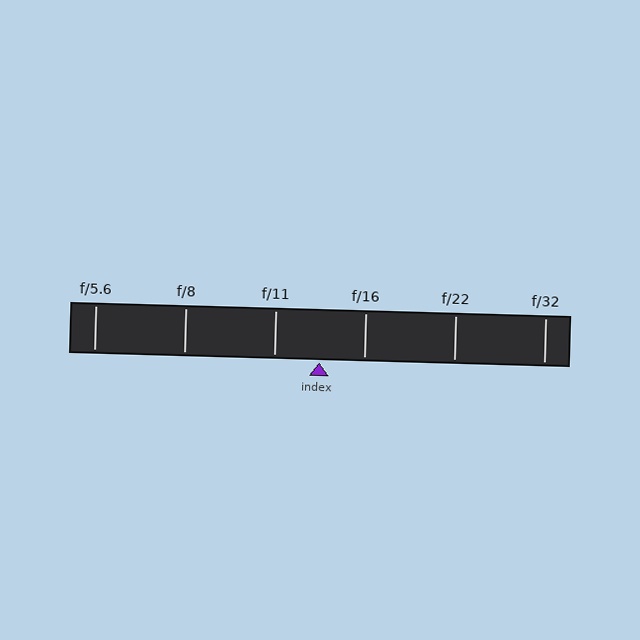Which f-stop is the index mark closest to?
The index mark is closest to f/16.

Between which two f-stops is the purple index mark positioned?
The index mark is between f/11 and f/16.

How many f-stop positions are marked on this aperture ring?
There are 6 f-stop positions marked.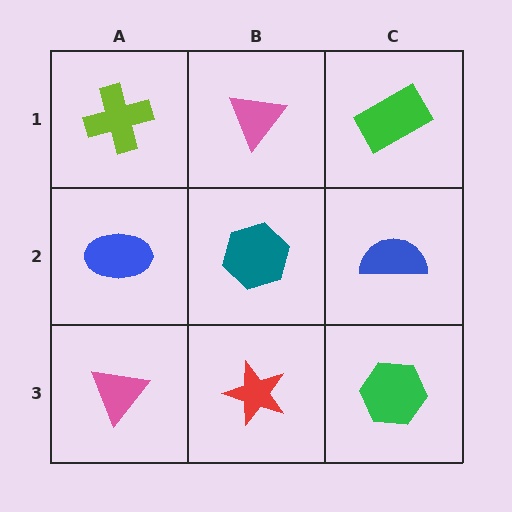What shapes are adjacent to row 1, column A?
A blue ellipse (row 2, column A), a pink triangle (row 1, column B).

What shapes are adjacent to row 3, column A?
A blue ellipse (row 2, column A), a red star (row 3, column B).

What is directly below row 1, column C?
A blue semicircle.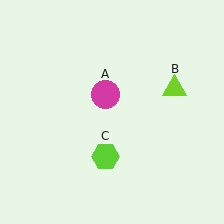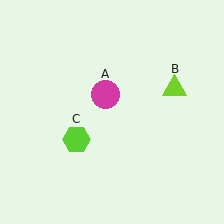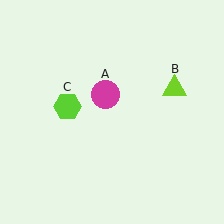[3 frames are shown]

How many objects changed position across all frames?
1 object changed position: lime hexagon (object C).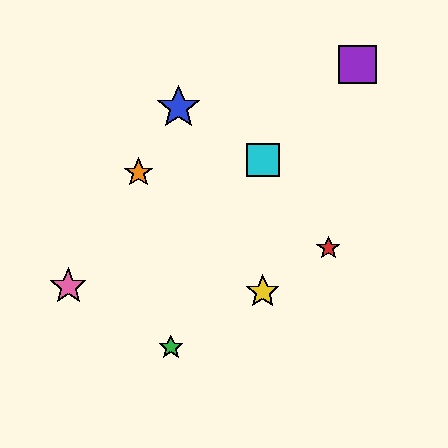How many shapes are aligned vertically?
2 shapes (the yellow star, the cyan square) are aligned vertically.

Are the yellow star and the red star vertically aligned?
No, the yellow star is at x≈263 and the red star is at x≈328.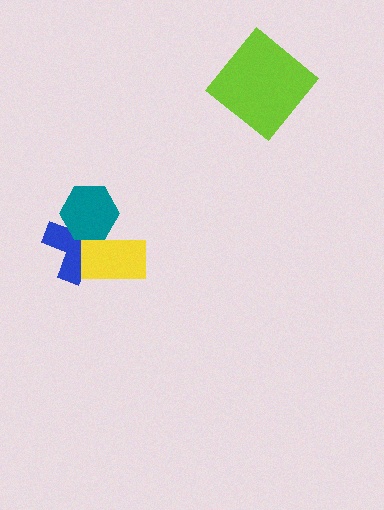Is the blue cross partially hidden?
Yes, it is partially covered by another shape.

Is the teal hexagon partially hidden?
Yes, it is partially covered by another shape.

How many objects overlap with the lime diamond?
0 objects overlap with the lime diamond.